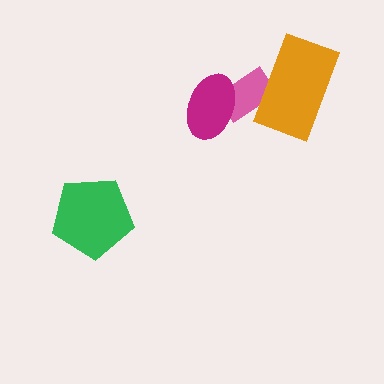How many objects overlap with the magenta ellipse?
1 object overlaps with the magenta ellipse.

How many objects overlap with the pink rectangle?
2 objects overlap with the pink rectangle.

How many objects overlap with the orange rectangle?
1 object overlaps with the orange rectangle.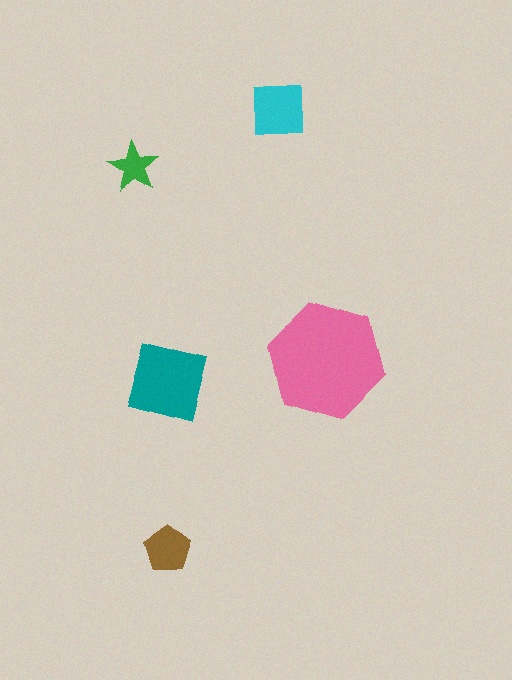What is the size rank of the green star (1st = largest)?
5th.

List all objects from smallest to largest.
The green star, the brown pentagon, the cyan square, the teal square, the pink hexagon.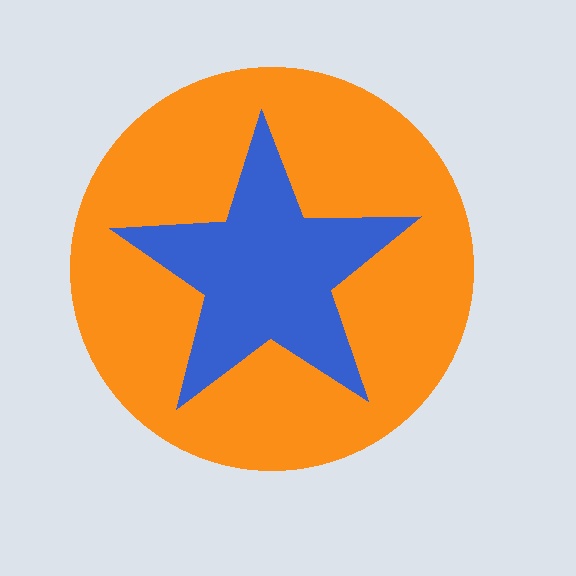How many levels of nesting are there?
2.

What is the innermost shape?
The blue star.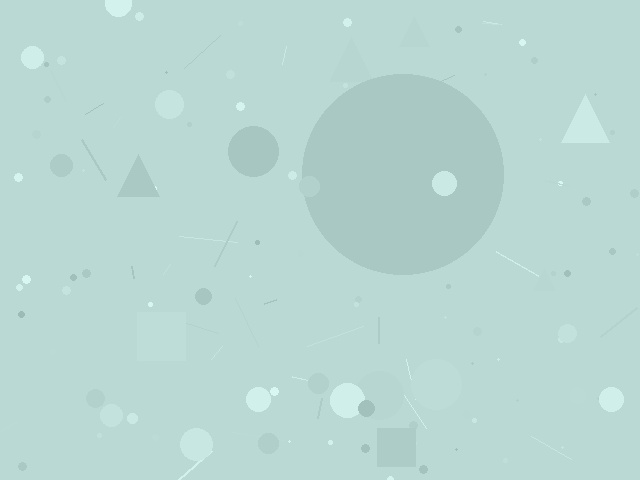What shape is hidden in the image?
A circle is hidden in the image.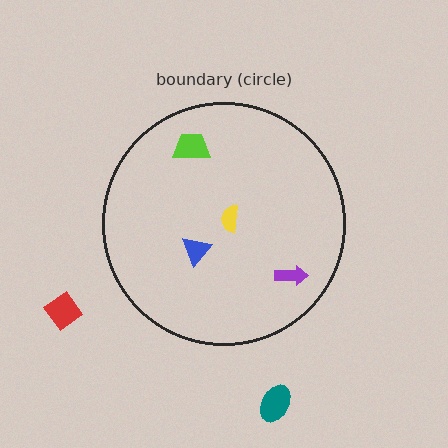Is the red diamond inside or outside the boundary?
Outside.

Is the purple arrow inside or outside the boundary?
Inside.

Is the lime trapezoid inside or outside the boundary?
Inside.